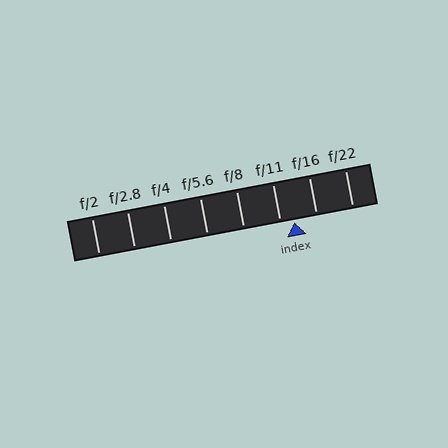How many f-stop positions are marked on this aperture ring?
There are 8 f-stop positions marked.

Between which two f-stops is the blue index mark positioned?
The index mark is between f/11 and f/16.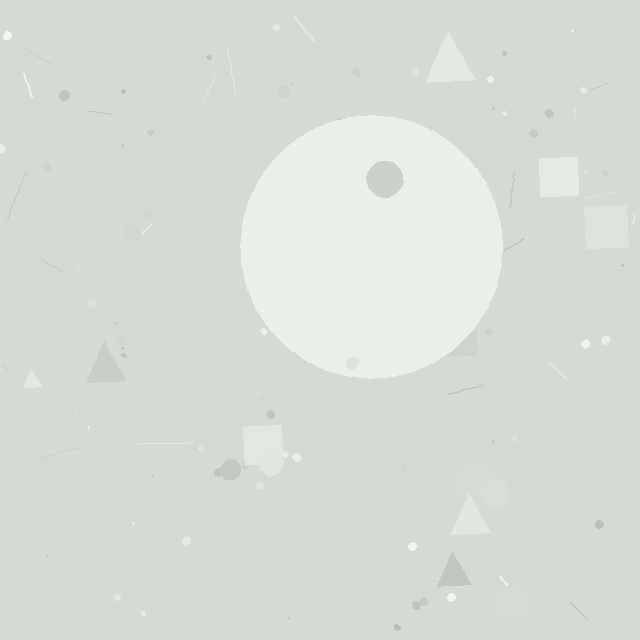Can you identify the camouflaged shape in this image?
The camouflaged shape is a circle.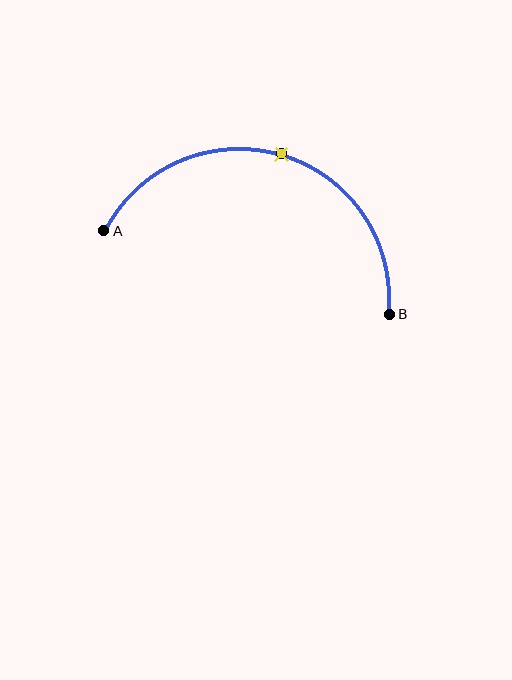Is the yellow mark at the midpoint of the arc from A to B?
Yes. The yellow mark lies on the arc at equal arc-length from both A and B — it is the arc midpoint.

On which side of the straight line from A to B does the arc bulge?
The arc bulges above the straight line connecting A and B.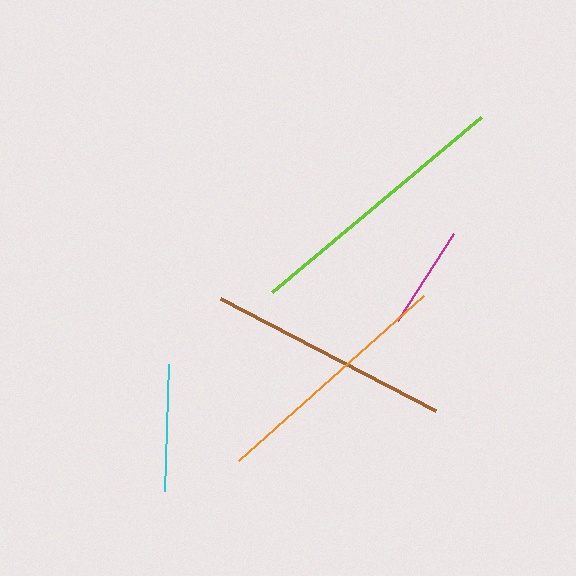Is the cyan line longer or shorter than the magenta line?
The cyan line is longer than the magenta line.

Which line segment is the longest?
The lime line is the longest at approximately 272 pixels.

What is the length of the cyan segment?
The cyan segment is approximately 127 pixels long.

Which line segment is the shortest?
The magenta line is the shortest at approximately 104 pixels.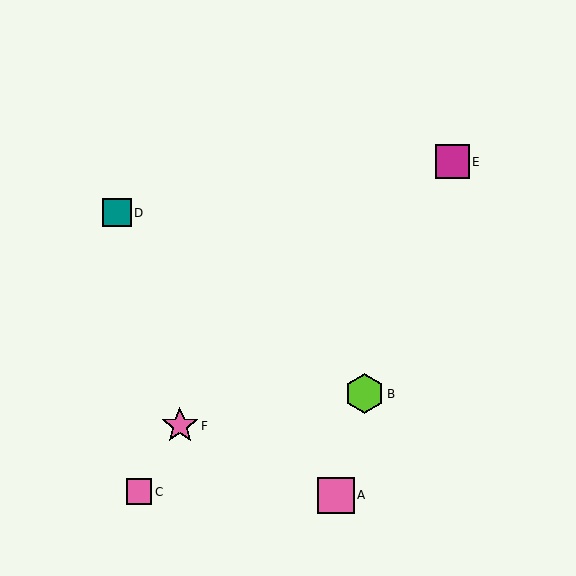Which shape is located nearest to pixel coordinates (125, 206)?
The teal square (labeled D) at (117, 213) is nearest to that location.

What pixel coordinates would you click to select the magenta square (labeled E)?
Click at (452, 162) to select the magenta square E.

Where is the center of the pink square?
The center of the pink square is at (336, 495).